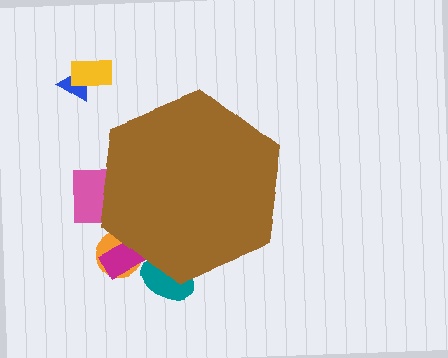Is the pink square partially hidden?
Yes, the pink square is partially hidden behind the brown hexagon.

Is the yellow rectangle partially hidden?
No, the yellow rectangle is fully visible.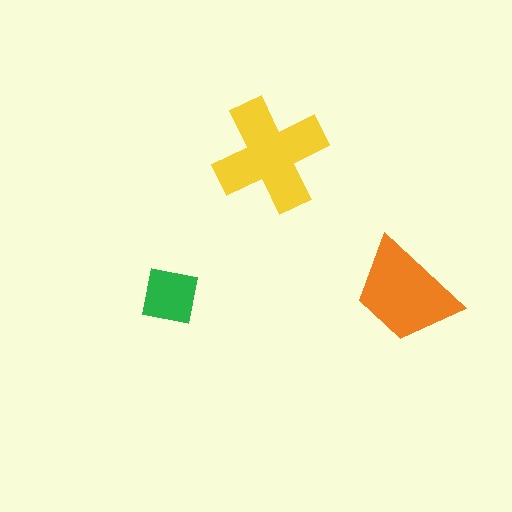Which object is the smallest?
The green square.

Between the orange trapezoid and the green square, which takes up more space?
The orange trapezoid.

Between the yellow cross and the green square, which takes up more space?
The yellow cross.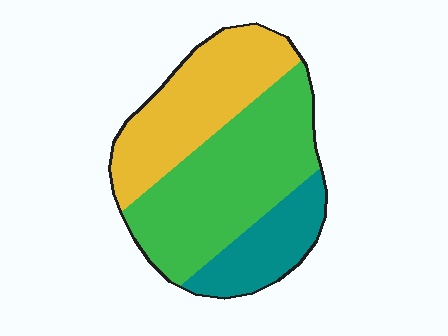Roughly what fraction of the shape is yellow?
Yellow takes up about one third (1/3) of the shape.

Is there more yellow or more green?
Green.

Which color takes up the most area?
Green, at roughly 45%.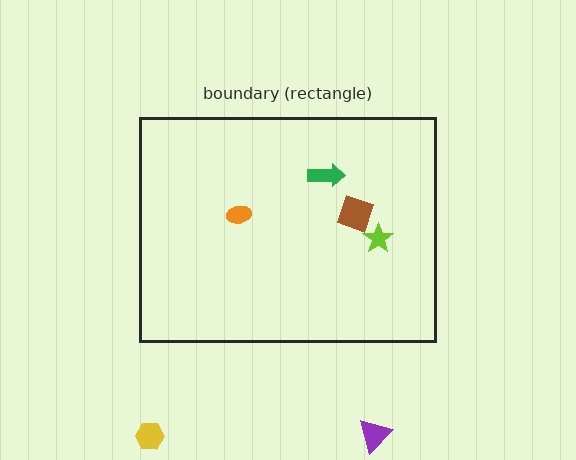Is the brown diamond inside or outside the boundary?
Inside.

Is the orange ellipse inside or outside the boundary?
Inside.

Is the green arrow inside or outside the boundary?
Inside.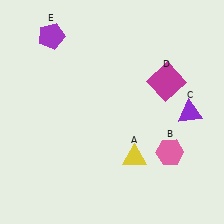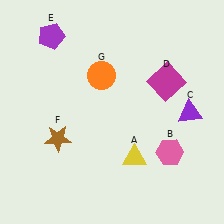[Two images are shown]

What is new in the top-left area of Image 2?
An orange circle (G) was added in the top-left area of Image 2.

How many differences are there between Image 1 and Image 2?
There are 2 differences between the two images.